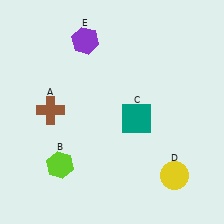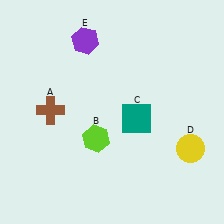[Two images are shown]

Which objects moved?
The objects that moved are: the lime hexagon (B), the yellow circle (D).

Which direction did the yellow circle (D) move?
The yellow circle (D) moved up.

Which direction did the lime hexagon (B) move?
The lime hexagon (B) moved right.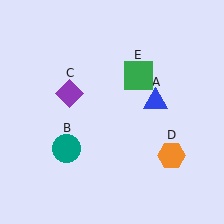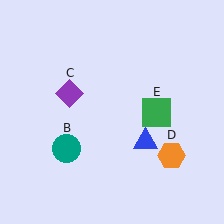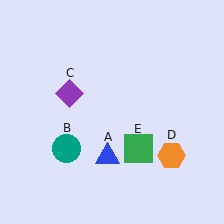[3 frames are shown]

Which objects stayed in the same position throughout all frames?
Teal circle (object B) and purple diamond (object C) and orange hexagon (object D) remained stationary.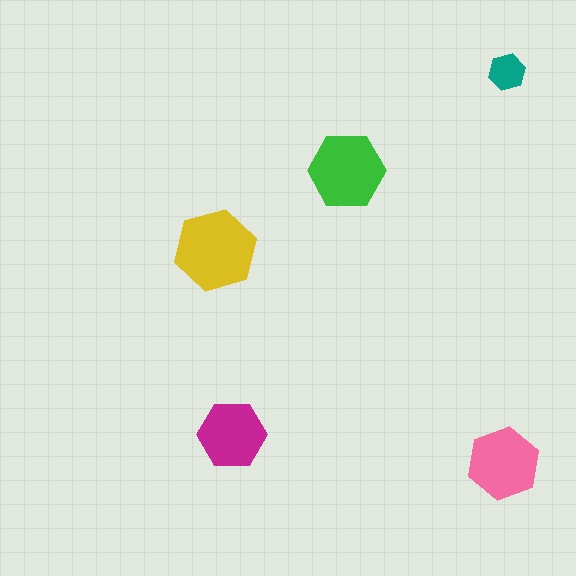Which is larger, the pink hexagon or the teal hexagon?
The pink one.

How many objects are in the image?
There are 5 objects in the image.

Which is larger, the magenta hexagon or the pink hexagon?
The pink one.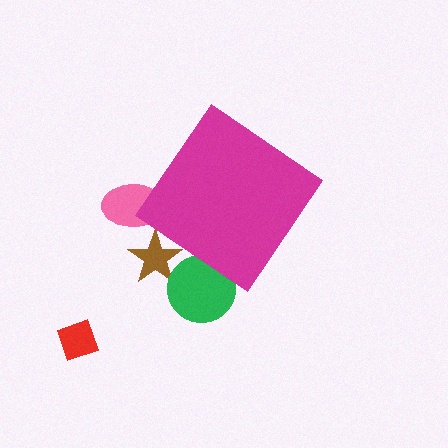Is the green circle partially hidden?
Yes, the green circle is partially hidden behind the magenta diamond.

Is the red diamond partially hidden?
No, the red diamond is fully visible.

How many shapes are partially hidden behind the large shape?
3 shapes are partially hidden.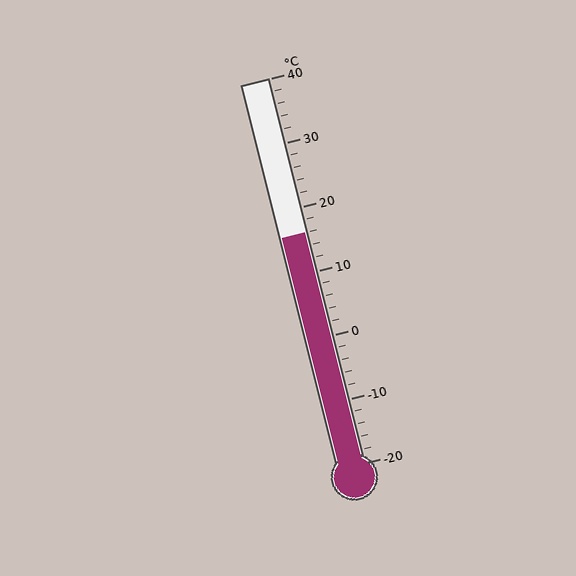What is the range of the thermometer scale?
The thermometer scale ranges from -20°C to 40°C.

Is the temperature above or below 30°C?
The temperature is below 30°C.